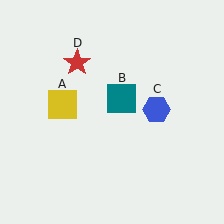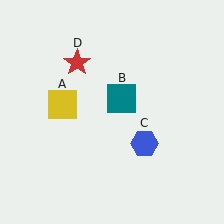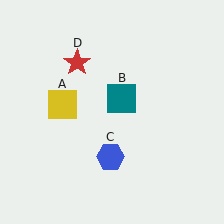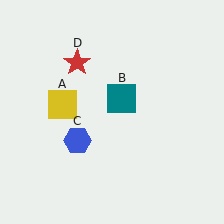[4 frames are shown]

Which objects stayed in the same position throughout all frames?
Yellow square (object A) and teal square (object B) and red star (object D) remained stationary.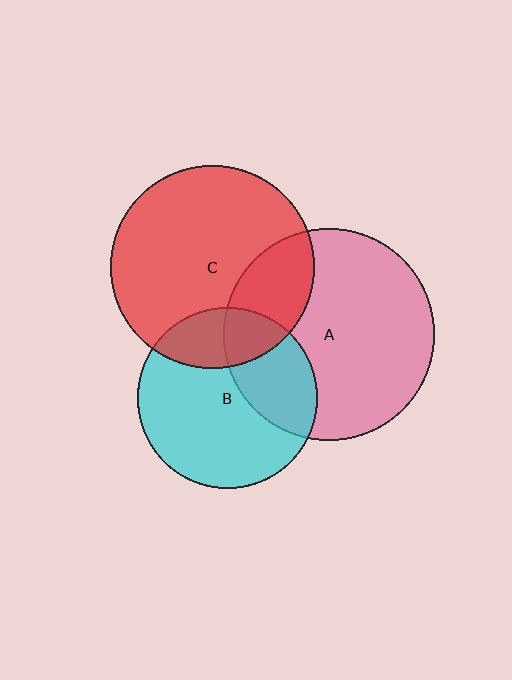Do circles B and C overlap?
Yes.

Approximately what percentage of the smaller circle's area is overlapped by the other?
Approximately 25%.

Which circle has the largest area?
Circle A (pink).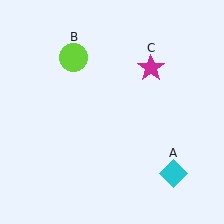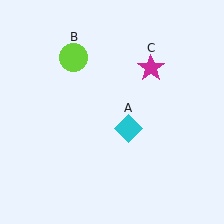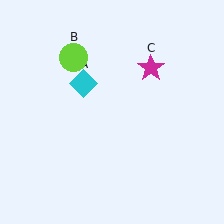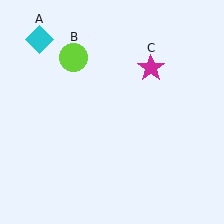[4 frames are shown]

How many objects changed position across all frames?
1 object changed position: cyan diamond (object A).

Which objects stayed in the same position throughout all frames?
Lime circle (object B) and magenta star (object C) remained stationary.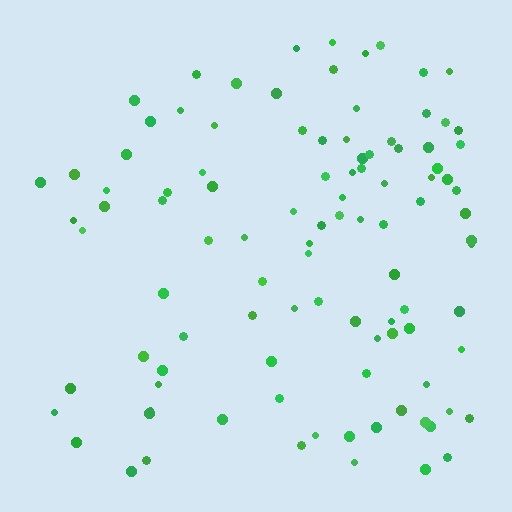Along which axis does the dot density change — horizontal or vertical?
Horizontal.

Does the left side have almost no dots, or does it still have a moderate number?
Still a moderate number, just noticeably fewer than the right.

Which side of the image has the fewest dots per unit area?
The left.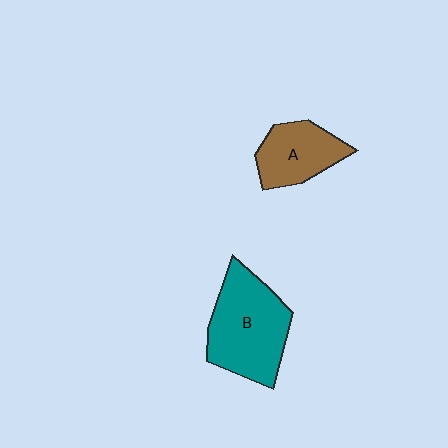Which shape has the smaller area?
Shape A (brown).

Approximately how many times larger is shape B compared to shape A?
Approximately 1.6 times.